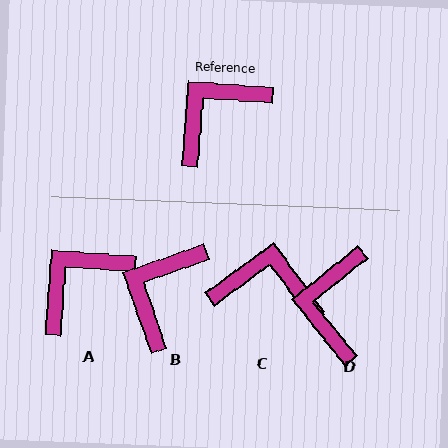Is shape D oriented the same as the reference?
No, it is off by about 43 degrees.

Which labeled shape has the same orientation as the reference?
A.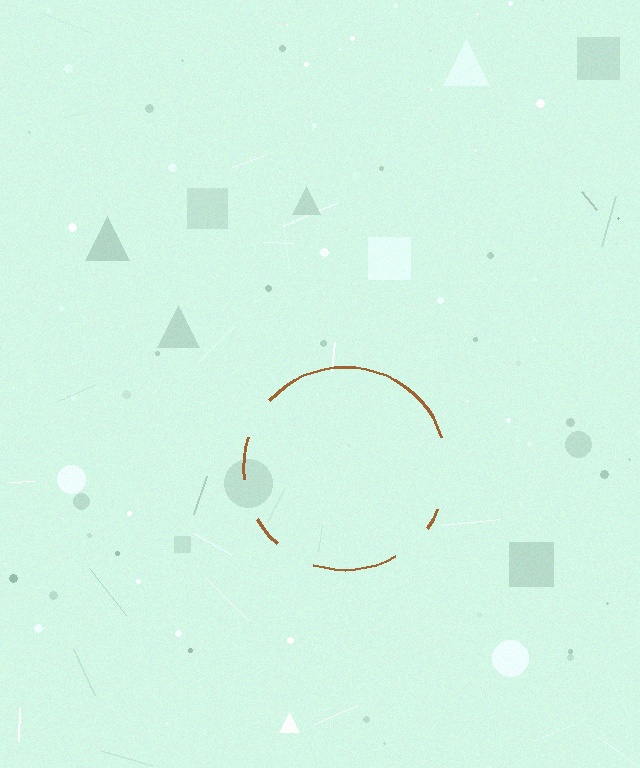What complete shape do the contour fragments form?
The contour fragments form a circle.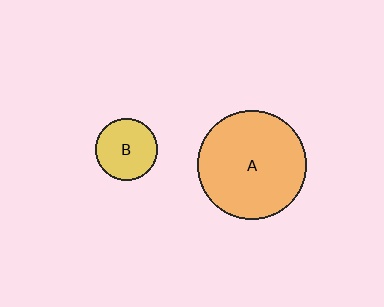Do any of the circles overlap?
No, none of the circles overlap.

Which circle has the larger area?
Circle A (orange).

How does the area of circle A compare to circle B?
Approximately 3.1 times.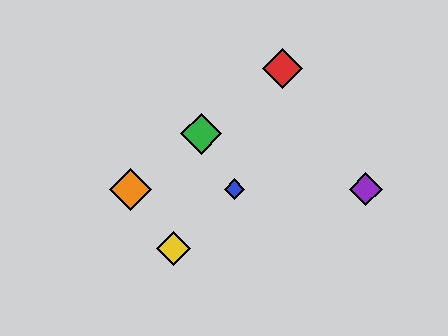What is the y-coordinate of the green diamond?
The green diamond is at y≈134.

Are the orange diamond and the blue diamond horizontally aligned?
Yes, both are at y≈189.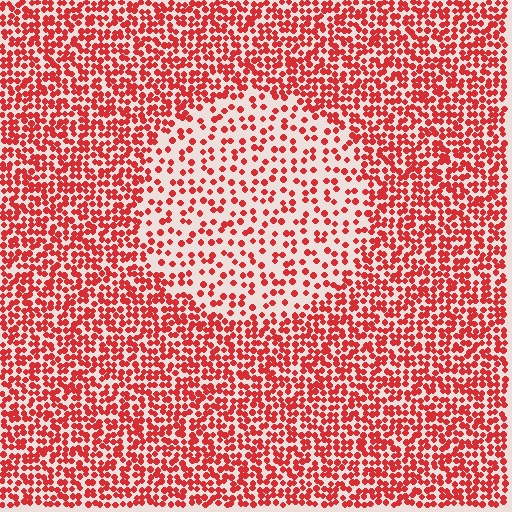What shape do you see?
I see a circle.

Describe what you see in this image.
The image contains small red elements arranged at two different densities. A circle-shaped region is visible where the elements are less densely packed than the surrounding area.